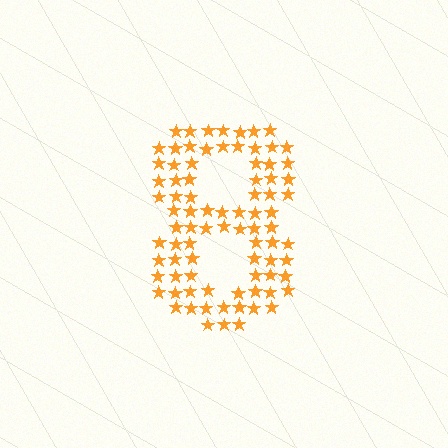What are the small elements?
The small elements are stars.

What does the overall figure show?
The overall figure shows the digit 8.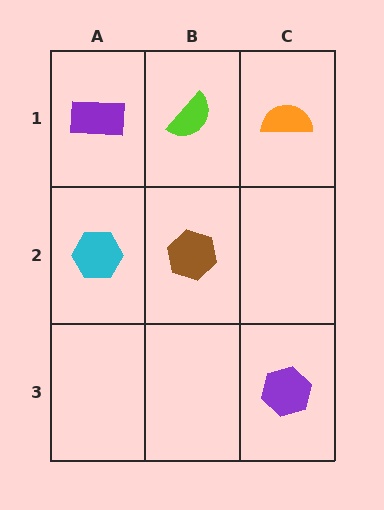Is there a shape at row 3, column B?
No, that cell is empty.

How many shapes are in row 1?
3 shapes.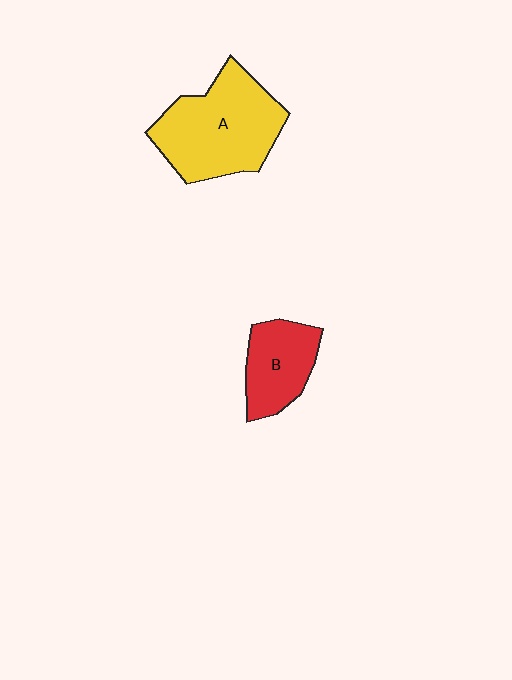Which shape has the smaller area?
Shape B (red).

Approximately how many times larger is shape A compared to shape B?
Approximately 1.8 times.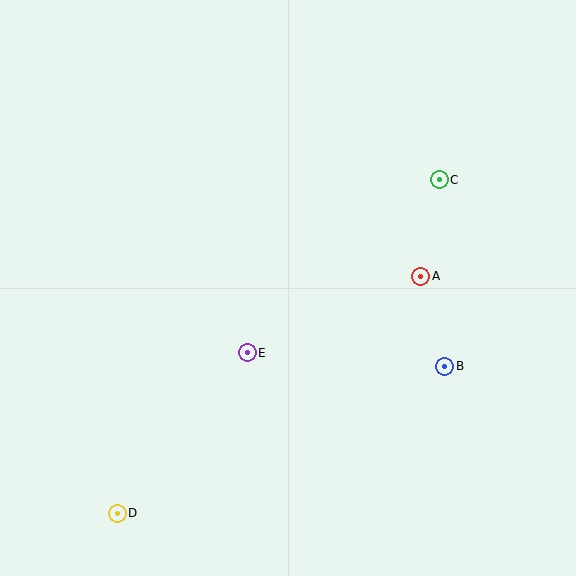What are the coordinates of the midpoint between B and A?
The midpoint between B and A is at (433, 321).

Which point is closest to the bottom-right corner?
Point B is closest to the bottom-right corner.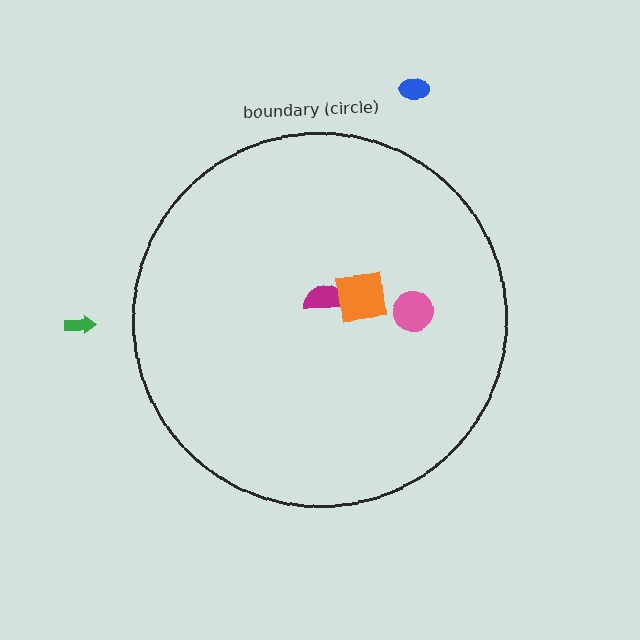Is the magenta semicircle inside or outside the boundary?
Inside.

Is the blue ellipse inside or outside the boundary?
Outside.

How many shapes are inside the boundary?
3 inside, 2 outside.